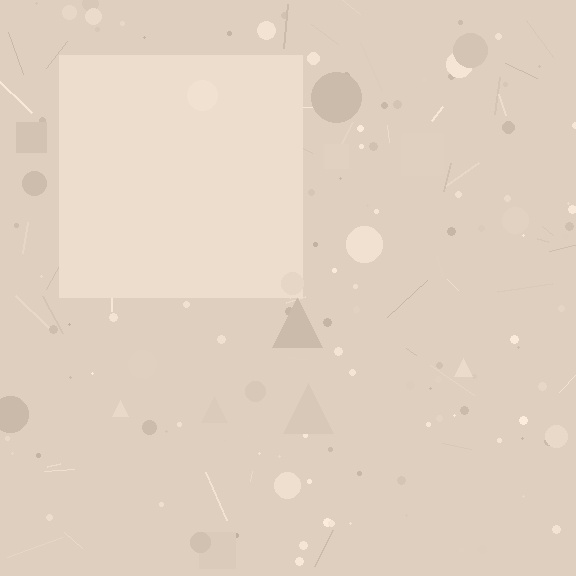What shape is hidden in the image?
A square is hidden in the image.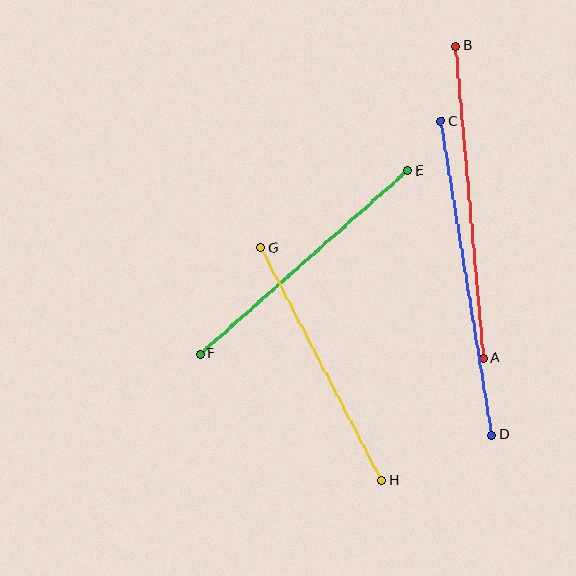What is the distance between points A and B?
The distance is approximately 314 pixels.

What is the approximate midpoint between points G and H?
The midpoint is at approximately (322, 364) pixels.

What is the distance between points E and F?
The distance is approximately 277 pixels.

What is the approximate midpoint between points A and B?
The midpoint is at approximately (470, 202) pixels.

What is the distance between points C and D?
The distance is approximately 318 pixels.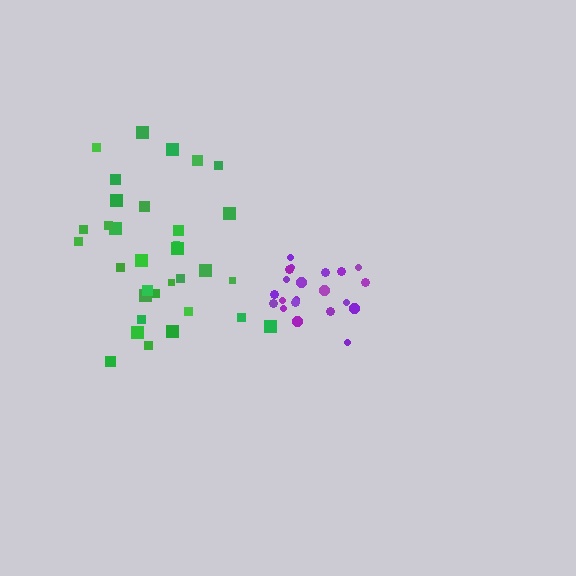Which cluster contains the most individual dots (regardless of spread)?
Green (33).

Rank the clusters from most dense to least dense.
purple, green.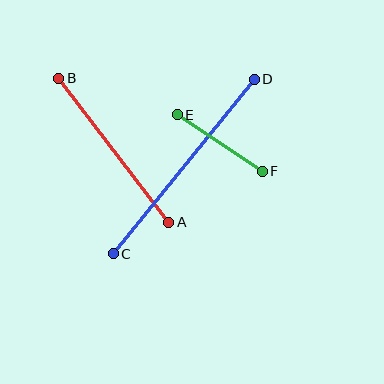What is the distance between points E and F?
The distance is approximately 102 pixels.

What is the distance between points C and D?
The distance is approximately 224 pixels.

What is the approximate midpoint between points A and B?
The midpoint is at approximately (114, 150) pixels.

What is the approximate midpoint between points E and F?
The midpoint is at approximately (220, 143) pixels.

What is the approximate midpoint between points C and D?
The midpoint is at approximately (184, 167) pixels.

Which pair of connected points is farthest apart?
Points C and D are farthest apart.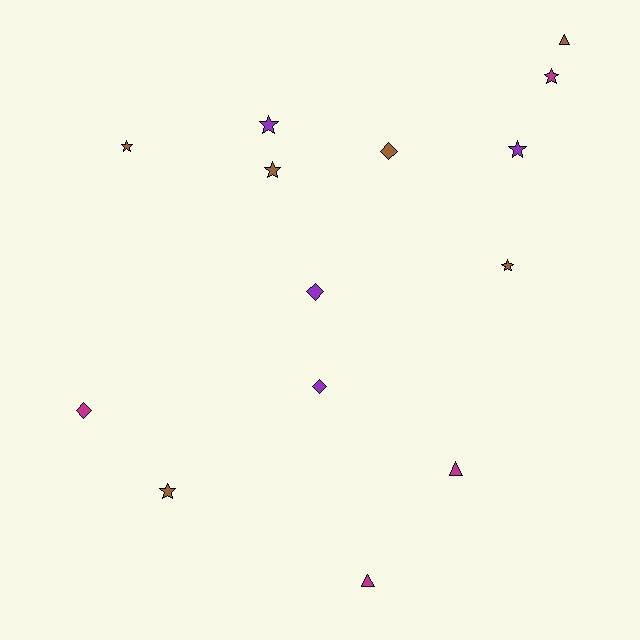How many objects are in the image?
There are 14 objects.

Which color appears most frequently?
Brown, with 6 objects.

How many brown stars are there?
There are 4 brown stars.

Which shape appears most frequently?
Star, with 7 objects.